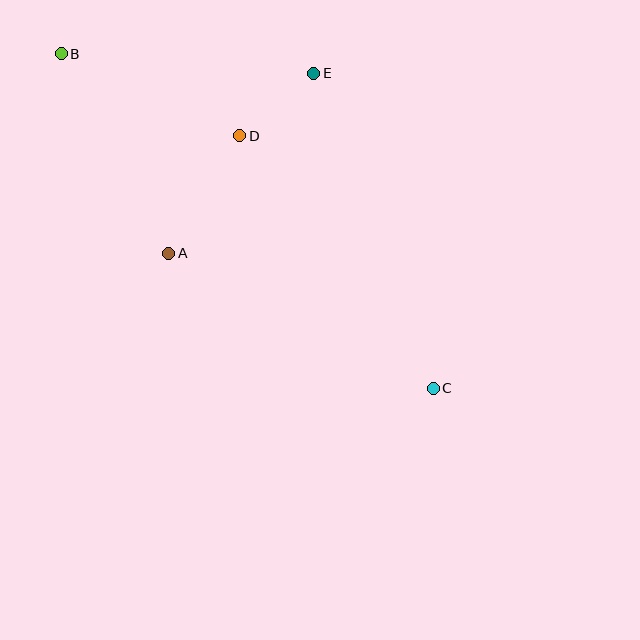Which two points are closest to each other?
Points D and E are closest to each other.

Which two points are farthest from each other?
Points B and C are farthest from each other.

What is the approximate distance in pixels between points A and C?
The distance between A and C is approximately 297 pixels.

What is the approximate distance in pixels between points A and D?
The distance between A and D is approximately 137 pixels.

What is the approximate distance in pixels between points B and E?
The distance between B and E is approximately 254 pixels.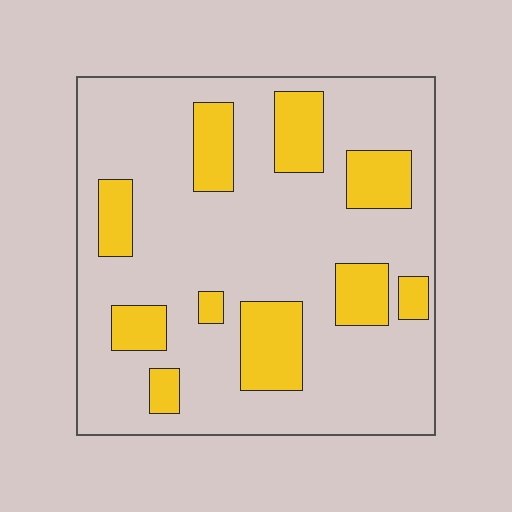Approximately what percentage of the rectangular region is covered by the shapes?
Approximately 25%.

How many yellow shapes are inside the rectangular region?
10.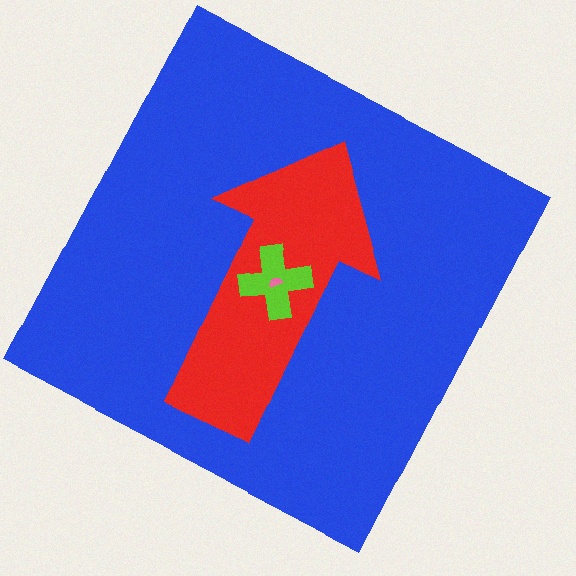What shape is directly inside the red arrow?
The lime cross.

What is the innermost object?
The pink semicircle.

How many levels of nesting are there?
4.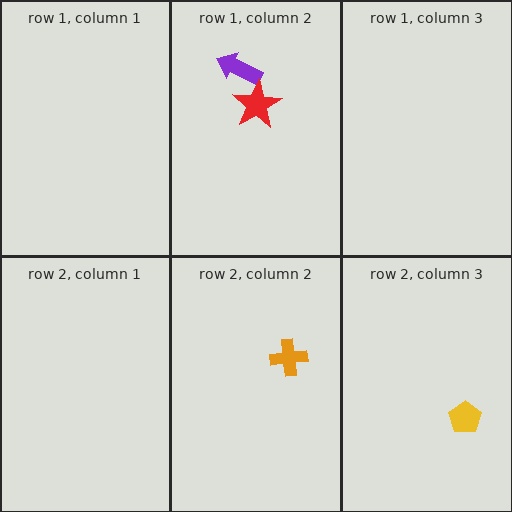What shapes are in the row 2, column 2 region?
The orange cross.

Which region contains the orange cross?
The row 2, column 2 region.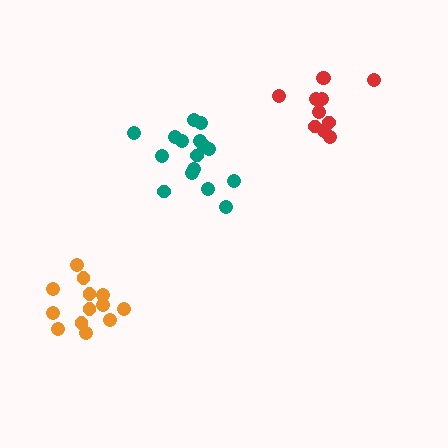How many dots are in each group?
Group 1: 16 dots, Group 2: 13 dots, Group 3: 12 dots (41 total).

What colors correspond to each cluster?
The clusters are colored: teal, orange, red.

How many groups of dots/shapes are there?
There are 3 groups.